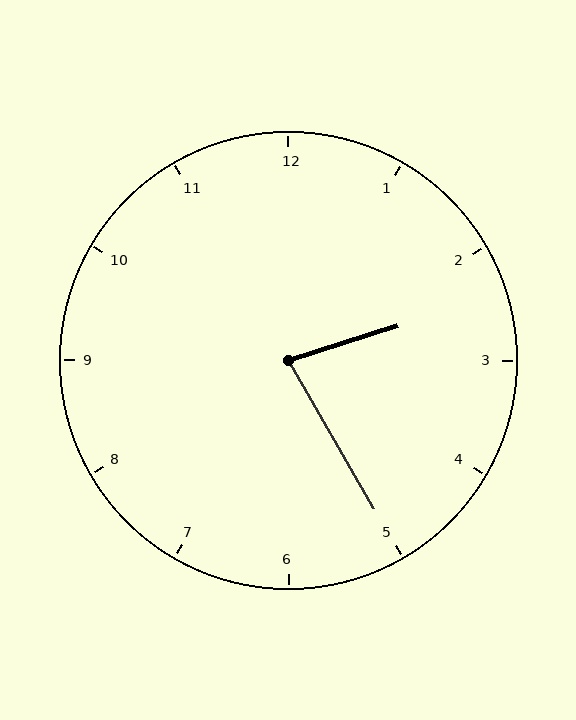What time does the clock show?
2:25.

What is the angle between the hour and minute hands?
Approximately 78 degrees.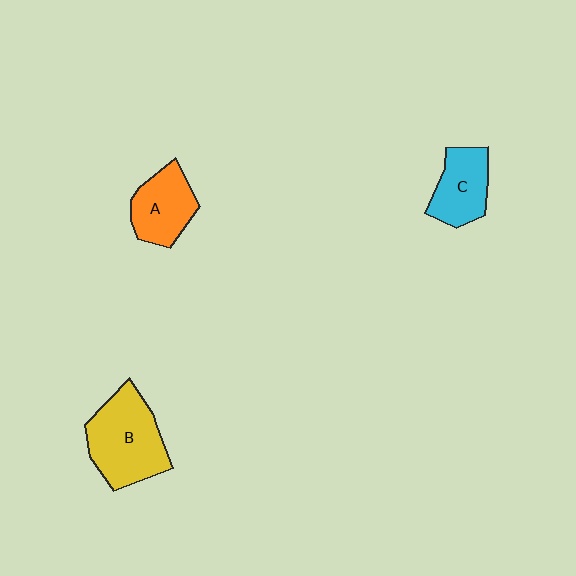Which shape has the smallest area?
Shape C (cyan).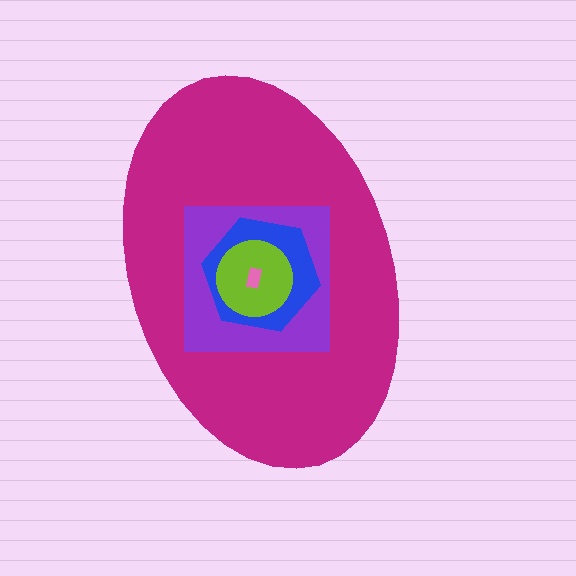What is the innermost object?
The pink rectangle.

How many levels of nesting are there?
5.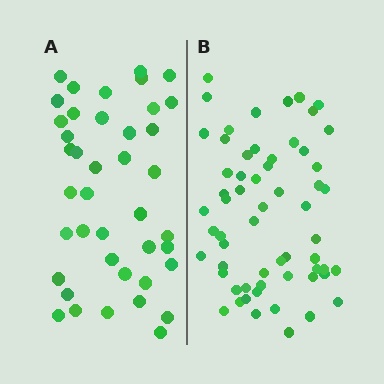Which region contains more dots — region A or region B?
Region B (the right region) has more dots.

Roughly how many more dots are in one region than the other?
Region B has approximately 20 more dots than region A.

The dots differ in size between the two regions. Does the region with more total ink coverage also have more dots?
No. Region A has more total ink coverage because its dots are larger, but region B actually contains more individual dots. Total area can be misleading — the number of items is what matters here.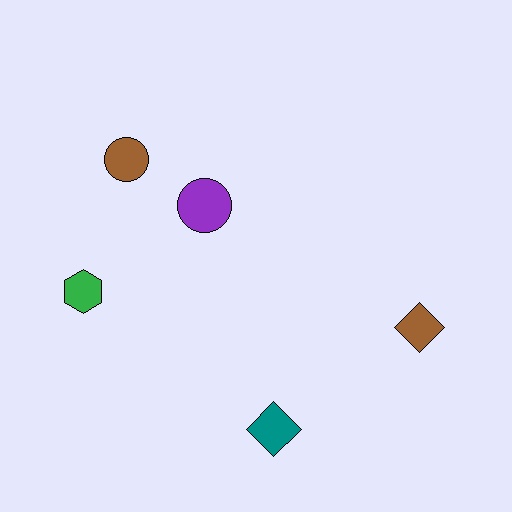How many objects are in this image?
There are 5 objects.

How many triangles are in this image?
There are no triangles.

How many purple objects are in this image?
There is 1 purple object.